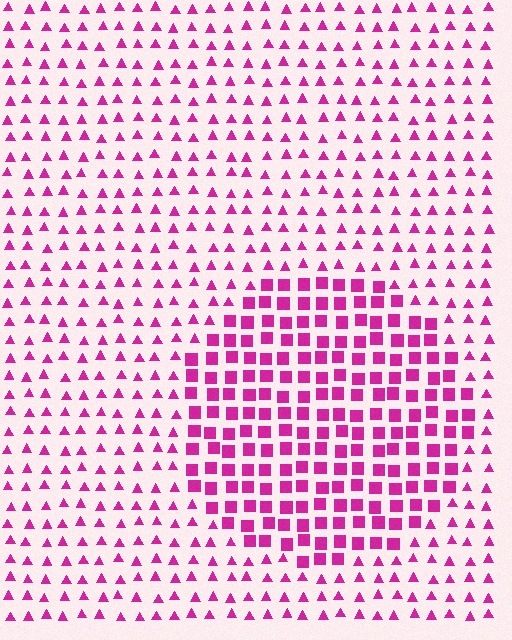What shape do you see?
I see a circle.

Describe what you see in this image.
The image is filled with small magenta elements arranged in a uniform grid. A circle-shaped region contains squares, while the surrounding area contains triangles. The boundary is defined purely by the change in element shape.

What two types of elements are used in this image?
The image uses squares inside the circle region and triangles outside it.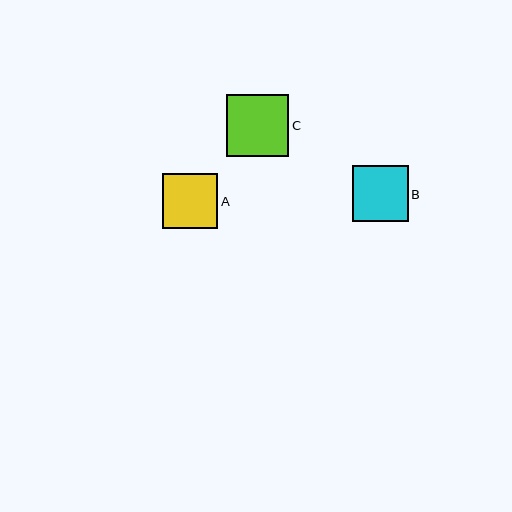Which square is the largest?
Square C is the largest with a size of approximately 62 pixels.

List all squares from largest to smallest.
From largest to smallest: C, B, A.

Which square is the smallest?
Square A is the smallest with a size of approximately 55 pixels.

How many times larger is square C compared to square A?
Square C is approximately 1.1 times the size of square A.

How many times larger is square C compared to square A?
Square C is approximately 1.1 times the size of square A.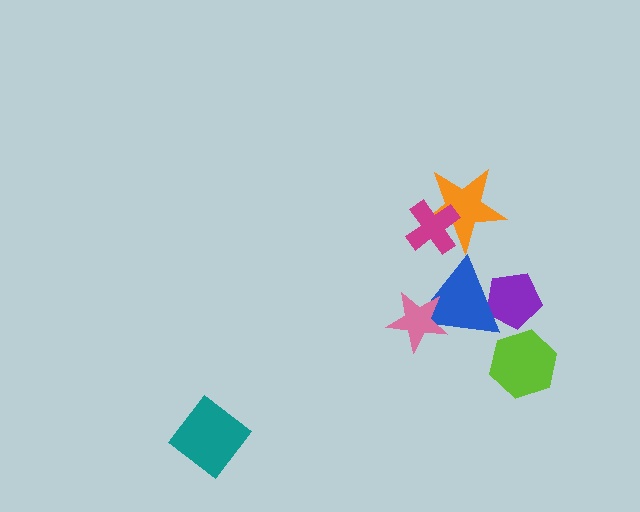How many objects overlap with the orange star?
1 object overlaps with the orange star.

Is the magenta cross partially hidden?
No, no other shape covers it.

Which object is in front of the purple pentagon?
The blue triangle is in front of the purple pentagon.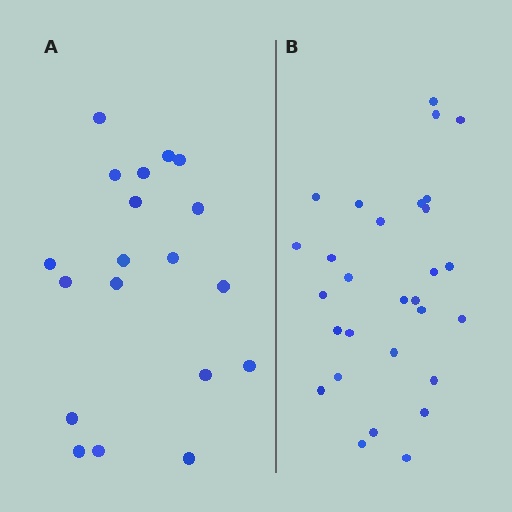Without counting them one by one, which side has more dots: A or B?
Region B (the right region) has more dots.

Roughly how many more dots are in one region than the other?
Region B has roughly 10 or so more dots than region A.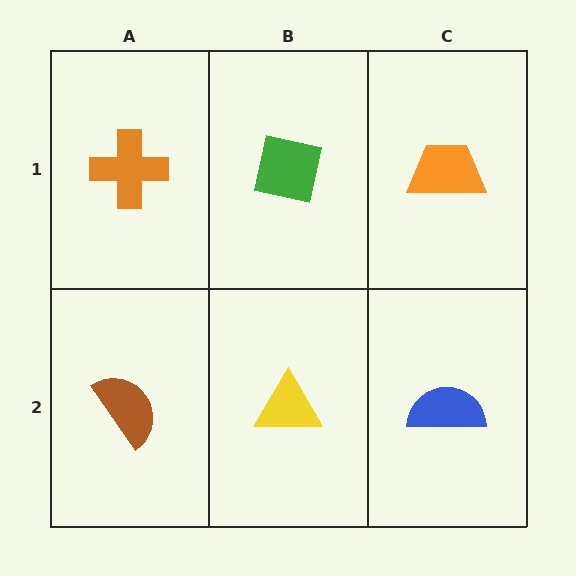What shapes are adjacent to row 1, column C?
A blue semicircle (row 2, column C), a green square (row 1, column B).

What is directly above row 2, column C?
An orange trapezoid.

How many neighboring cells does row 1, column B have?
3.